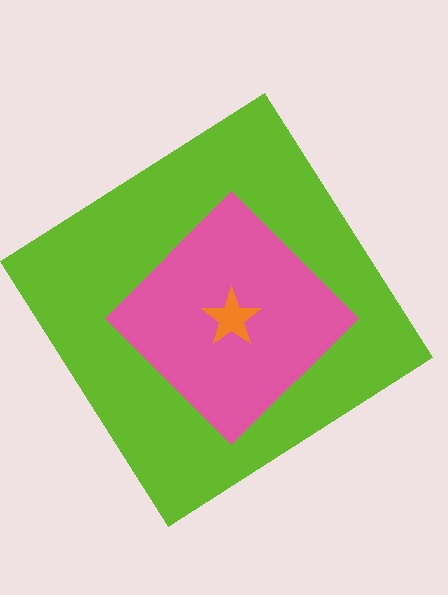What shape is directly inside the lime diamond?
The pink diamond.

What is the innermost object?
The orange star.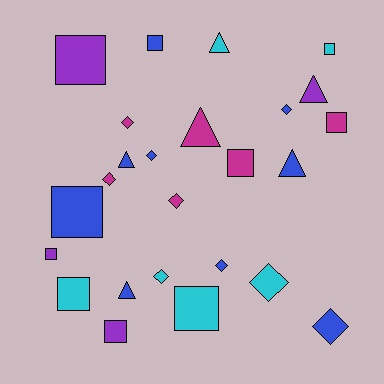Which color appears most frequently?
Blue, with 9 objects.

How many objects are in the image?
There are 25 objects.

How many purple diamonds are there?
There are no purple diamonds.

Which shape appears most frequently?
Square, with 10 objects.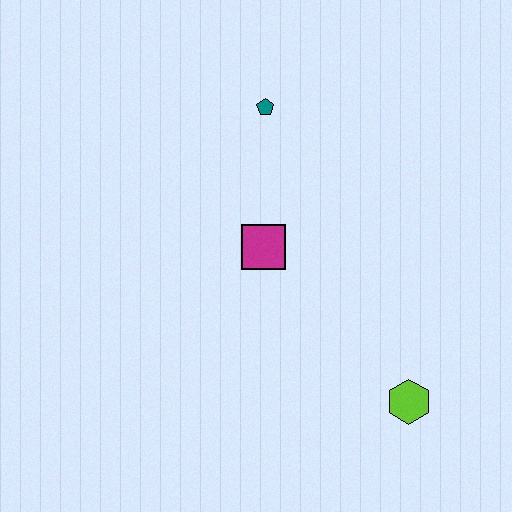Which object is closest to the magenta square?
The teal pentagon is closest to the magenta square.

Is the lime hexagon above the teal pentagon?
No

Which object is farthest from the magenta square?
The lime hexagon is farthest from the magenta square.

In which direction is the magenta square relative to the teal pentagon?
The magenta square is below the teal pentagon.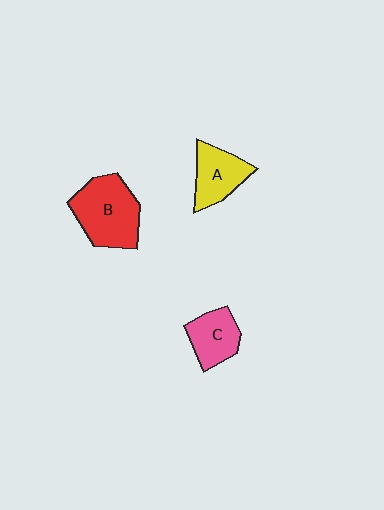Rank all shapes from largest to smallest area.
From largest to smallest: B (red), A (yellow), C (pink).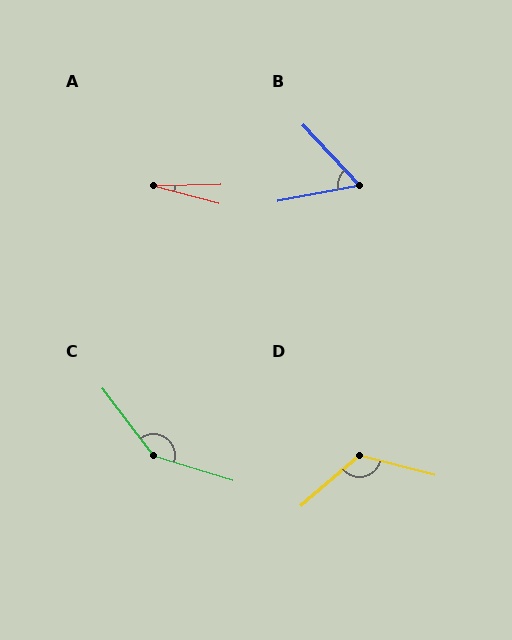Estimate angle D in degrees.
Approximately 125 degrees.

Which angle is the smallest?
A, at approximately 17 degrees.